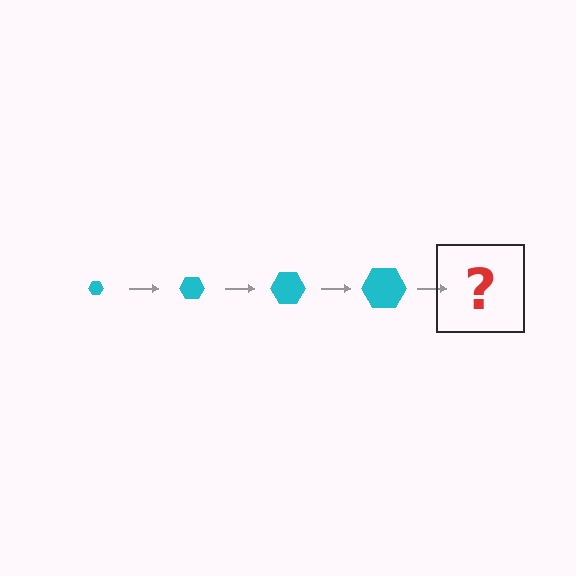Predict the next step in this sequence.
The next step is a cyan hexagon, larger than the previous one.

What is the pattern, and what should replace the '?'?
The pattern is that the hexagon gets progressively larger each step. The '?' should be a cyan hexagon, larger than the previous one.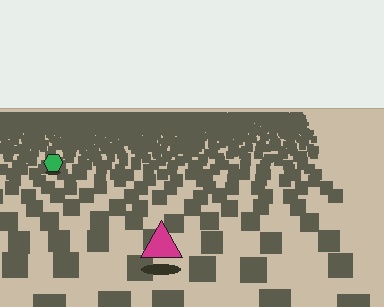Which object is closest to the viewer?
The magenta triangle is closest. The texture marks near it are larger and more spread out.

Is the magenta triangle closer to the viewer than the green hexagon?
Yes. The magenta triangle is closer — you can tell from the texture gradient: the ground texture is coarser near it.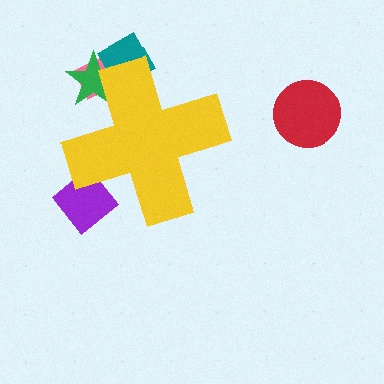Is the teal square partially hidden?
Yes, the teal square is partially hidden behind the yellow cross.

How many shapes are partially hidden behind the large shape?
4 shapes are partially hidden.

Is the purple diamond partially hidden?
Yes, the purple diamond is partially hidden behind the yellow cross.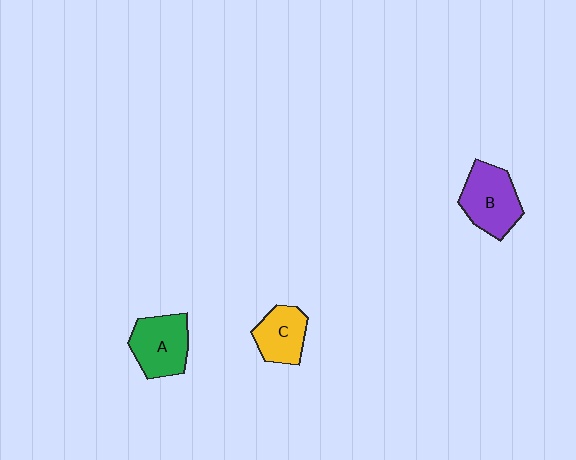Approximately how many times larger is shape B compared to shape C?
Approximately 1.3 times.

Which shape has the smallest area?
Shape C (yellow).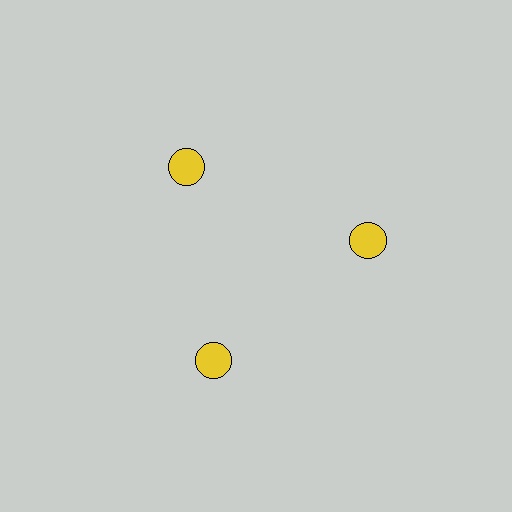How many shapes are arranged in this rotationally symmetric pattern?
There are 3 shapes, arranged in 3 groups of 1.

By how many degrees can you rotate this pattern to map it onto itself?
The pattern maps onto itself every 120 degrees of rotation.